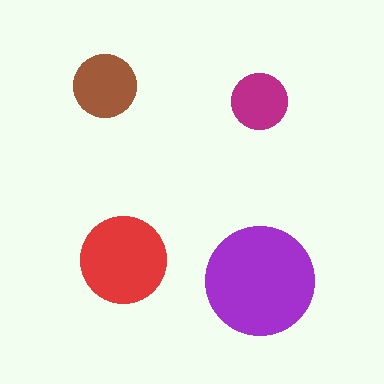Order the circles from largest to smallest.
the purple one, the red one, the brown one, the magenta one.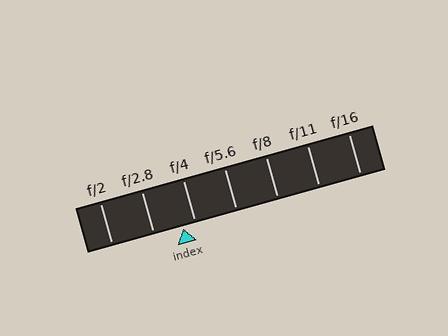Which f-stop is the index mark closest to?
The index mark is closest to f/4.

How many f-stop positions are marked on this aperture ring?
There are 7 f-stop positions marked.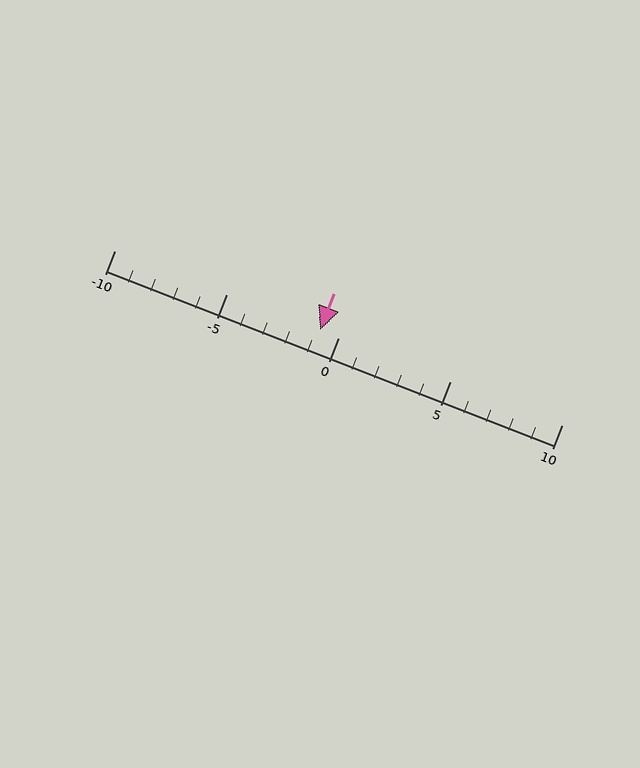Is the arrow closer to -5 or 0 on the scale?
The arrow is closer to 0.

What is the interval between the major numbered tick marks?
The major tick marks are spaced 5 units apart.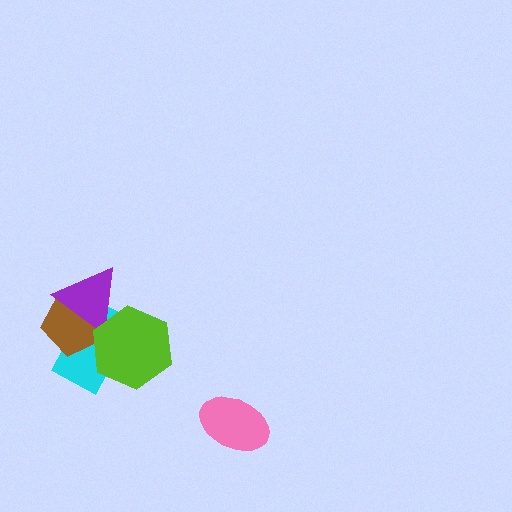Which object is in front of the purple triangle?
The lime hexagon is in front of the purple triangle.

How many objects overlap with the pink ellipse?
0 objects overlap with the pink ellipse.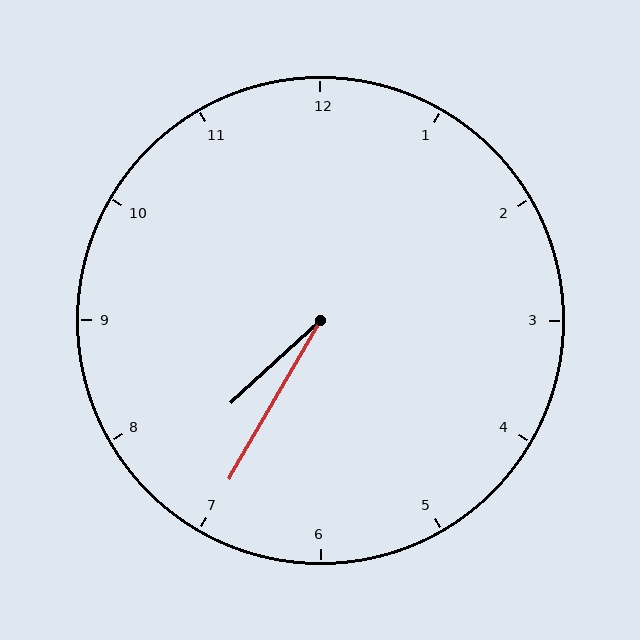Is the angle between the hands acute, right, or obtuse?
It is acute.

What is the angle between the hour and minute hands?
Approximately 18 degrees.